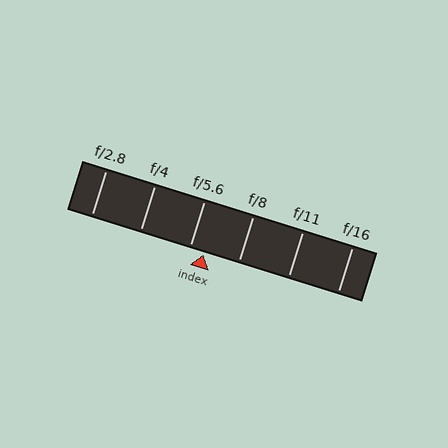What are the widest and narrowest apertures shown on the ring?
The widest aperture shown is f/2.8 and the narrowest is f/16.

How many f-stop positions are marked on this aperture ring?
There are 6 f-stop positions marked.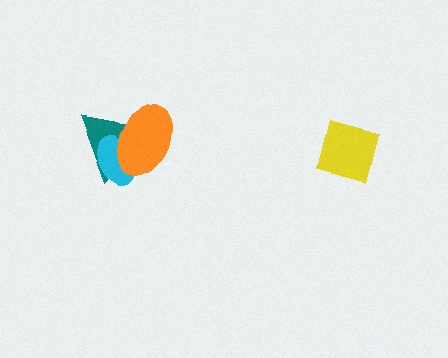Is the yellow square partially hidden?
No, no other shape covers it.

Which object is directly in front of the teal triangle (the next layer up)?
The cyan ellipse is directly in front of the teal triangle.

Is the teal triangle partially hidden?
Yes, it is partially covered by another shape.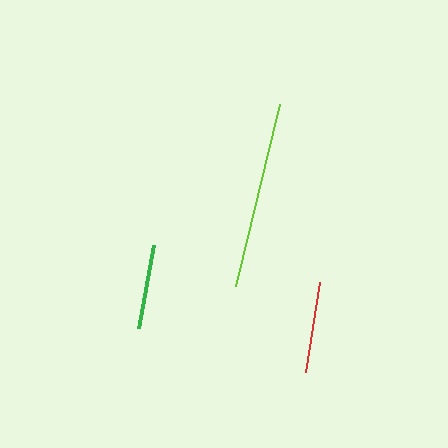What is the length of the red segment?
The red segment is approximately 91 pixels long.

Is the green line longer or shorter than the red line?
The red line is longer than the green line.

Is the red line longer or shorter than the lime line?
The lime line is longer than the red line.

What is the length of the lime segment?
The lime segment is approximately 188 pixels long.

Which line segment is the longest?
The lime line is the longest at approximately 188 pixels.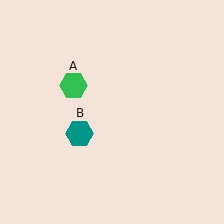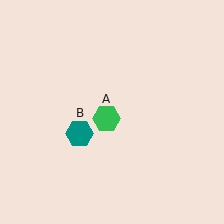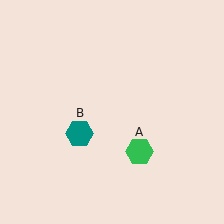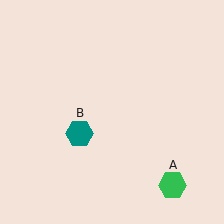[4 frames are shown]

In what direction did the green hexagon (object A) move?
The green hexagon (object A) moved down and to the right.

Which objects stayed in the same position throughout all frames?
Teal hexagon (object B) remained stationary.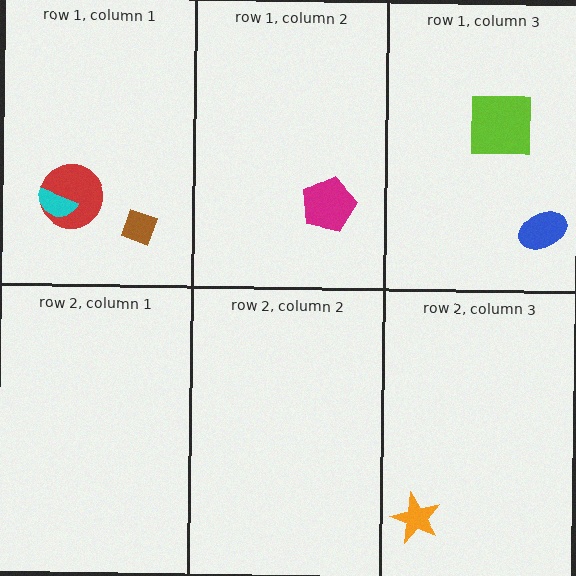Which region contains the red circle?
The row 1, column 1 region.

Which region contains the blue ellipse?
The row 1, column 3 region.